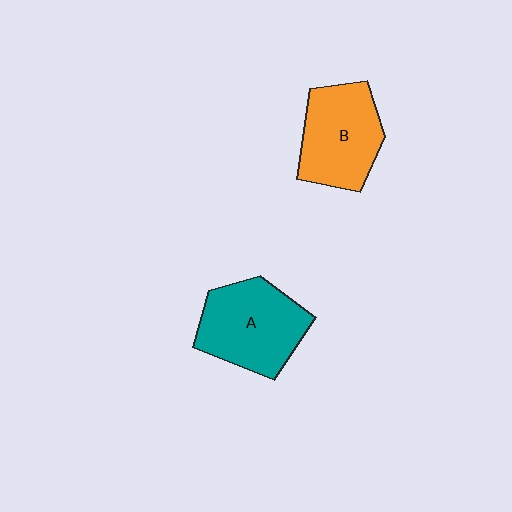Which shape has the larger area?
Shape A (teal).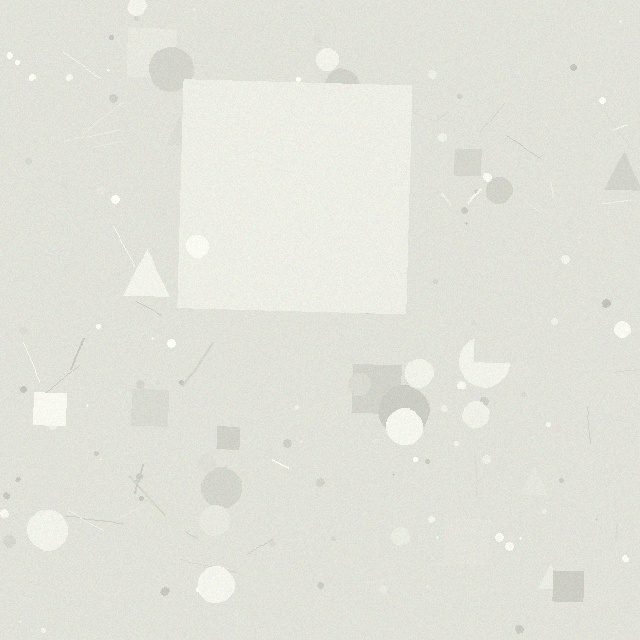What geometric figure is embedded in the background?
A square is embedded in the background.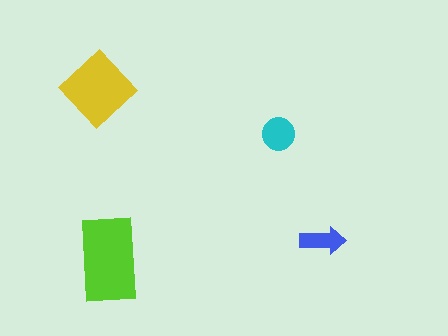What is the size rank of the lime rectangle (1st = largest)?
1st.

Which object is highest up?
The yellow diamond is topmost.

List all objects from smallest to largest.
The blue arrow, the cyan circle, the yellow diamond, the lime rectangle.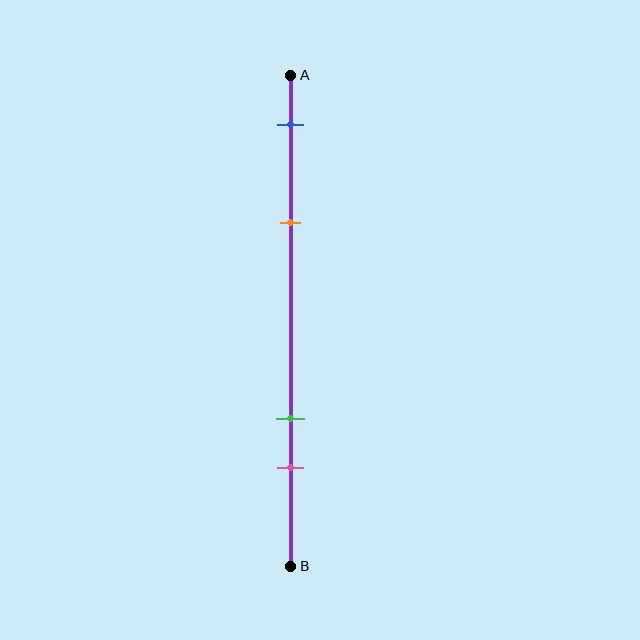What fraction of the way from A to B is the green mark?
The green mark is approximately 70% (0.7) of the way from A to B.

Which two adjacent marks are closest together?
The green and pink marks are the closest adjacent pair.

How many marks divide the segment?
There are 4 marks dividing the segment.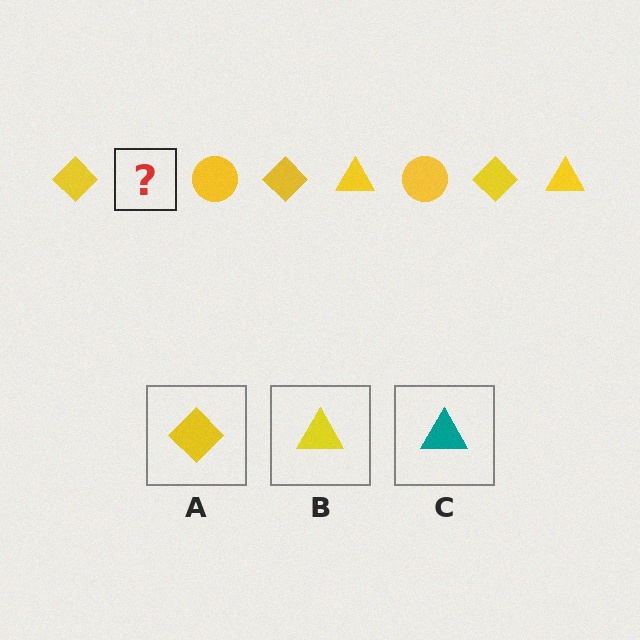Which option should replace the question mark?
Option B.